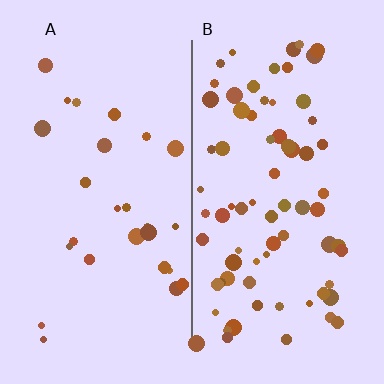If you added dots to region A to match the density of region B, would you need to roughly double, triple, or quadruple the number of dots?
Approximately triple.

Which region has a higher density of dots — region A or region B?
B (the right).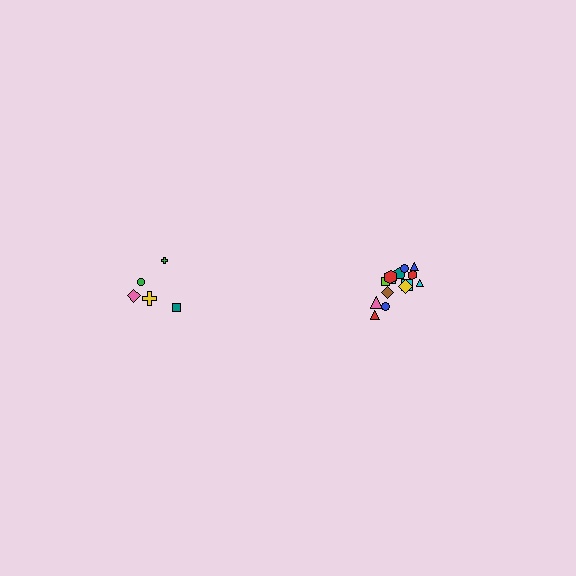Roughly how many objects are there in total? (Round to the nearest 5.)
Roughly 20 objects in total.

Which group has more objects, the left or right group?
The right group.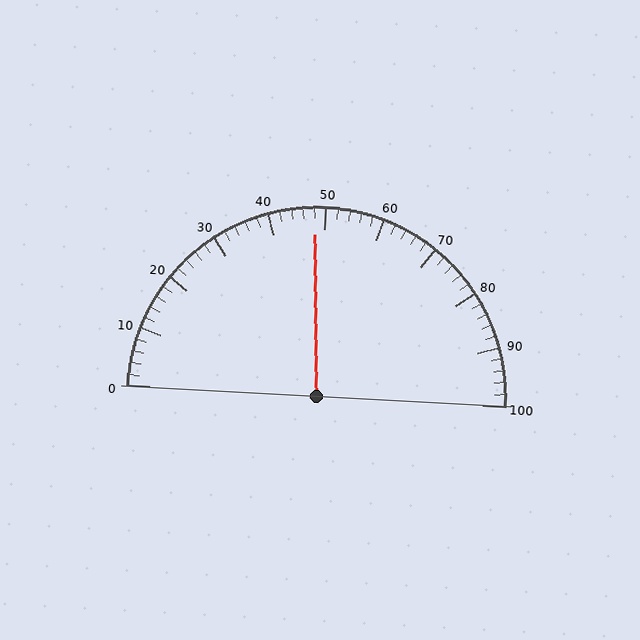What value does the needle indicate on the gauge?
The needle indicates approximately 48.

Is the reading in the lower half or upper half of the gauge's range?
The reading is in the lower half of the range (0 to 100).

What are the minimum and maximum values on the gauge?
The gauge ranges from 0 to 100.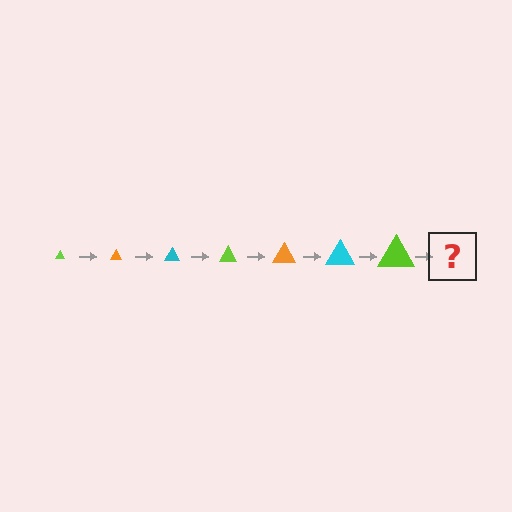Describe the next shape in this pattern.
It should be an orange triangle, larger than the previous one.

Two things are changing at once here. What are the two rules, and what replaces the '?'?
The two rules are that the triangle grows larger each step and the color cycles through lime, orange, and cyan. The '?' should be an orange triangle, larger than the previous one.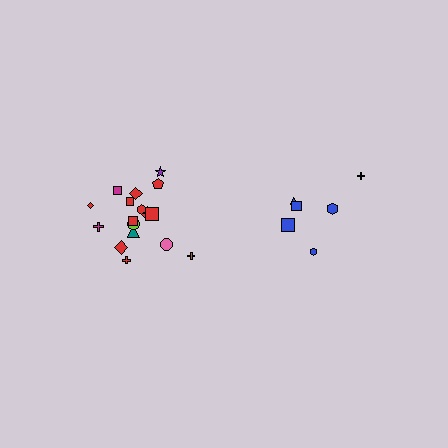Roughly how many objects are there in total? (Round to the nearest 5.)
Roughly 25 objects in total.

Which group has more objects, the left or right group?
The left group.